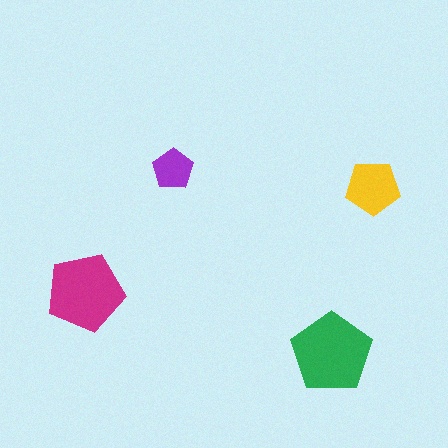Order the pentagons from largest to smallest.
the green one, the magenta one, the yellow one, the purple one.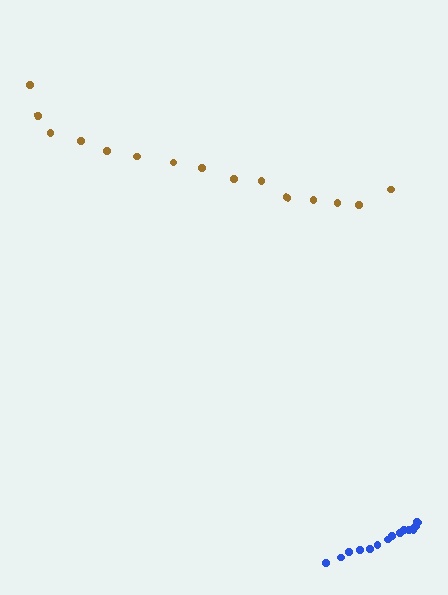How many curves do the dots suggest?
There are 2 distinct paths.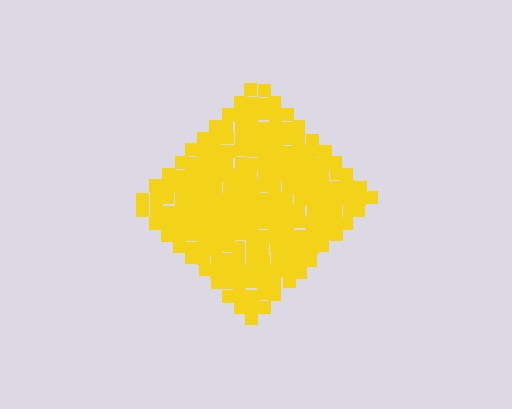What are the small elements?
The small elements are squares.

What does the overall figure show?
The overall figure shows a diamond.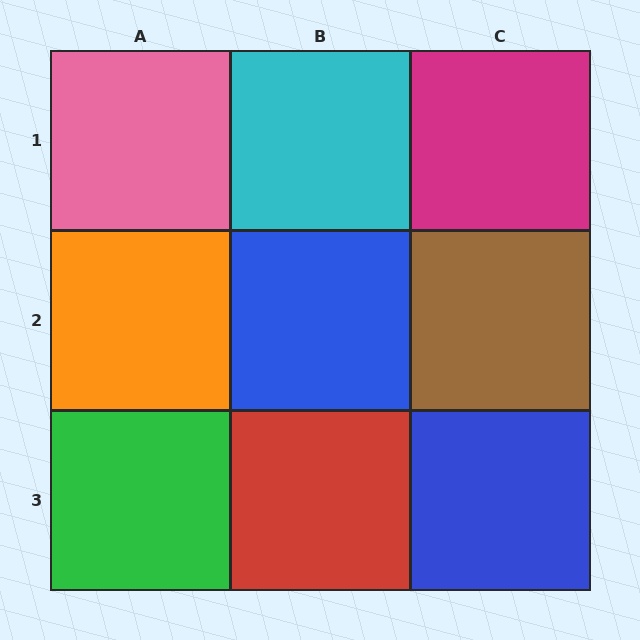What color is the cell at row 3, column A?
Green.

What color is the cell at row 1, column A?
Pink.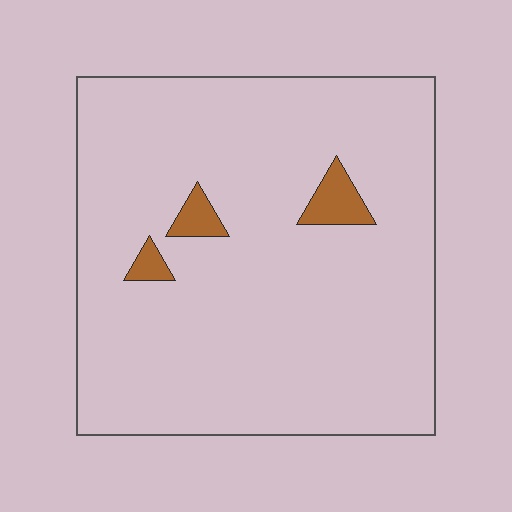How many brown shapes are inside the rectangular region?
3.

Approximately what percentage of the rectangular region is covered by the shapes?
Approximately 5%.